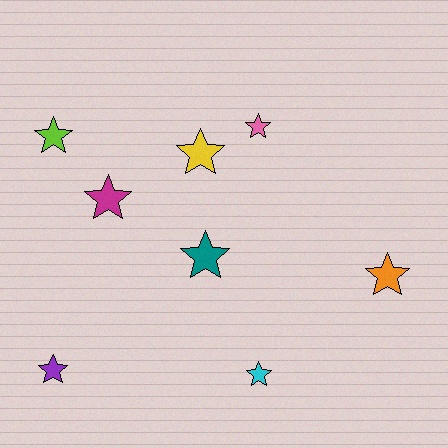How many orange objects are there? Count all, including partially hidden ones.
There is 1 orange object.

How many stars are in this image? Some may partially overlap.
There are 8 stars.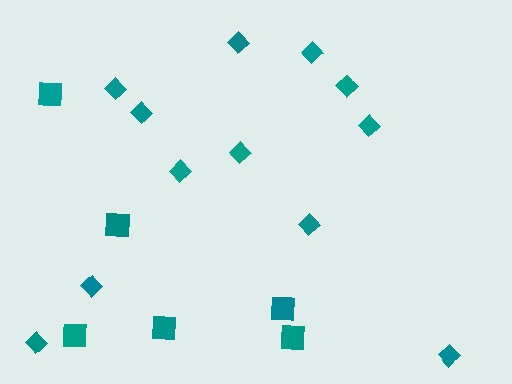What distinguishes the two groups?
There are 2 groups: one group of squares (6) and one group of diamonds (12).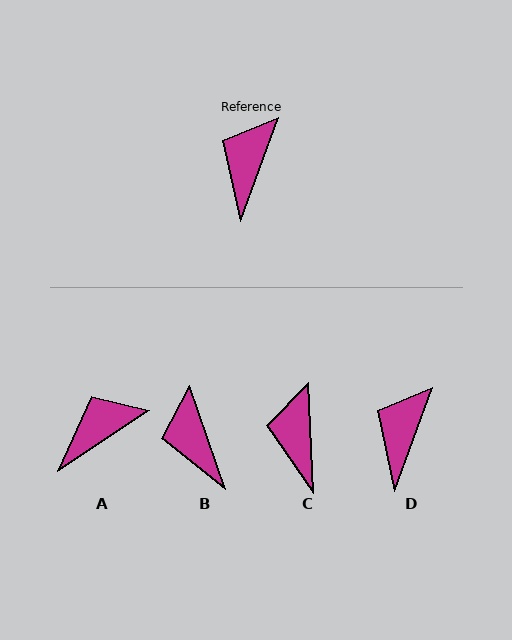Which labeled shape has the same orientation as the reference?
D.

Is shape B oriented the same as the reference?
No, it is off by about 39 degrees.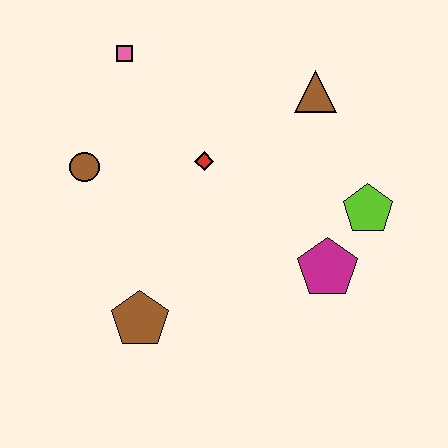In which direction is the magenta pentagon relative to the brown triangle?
The magenta pentagon is below the brown triangle.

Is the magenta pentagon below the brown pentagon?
No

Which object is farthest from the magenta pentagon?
The pink square is farthest from the magenta pentagon.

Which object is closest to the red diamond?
The brown circle is closest to the red diamond.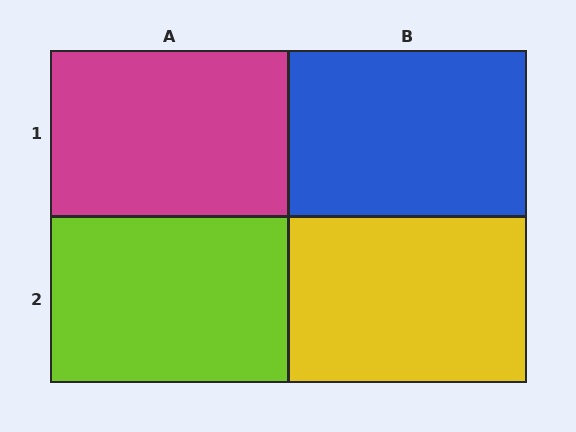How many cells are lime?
1 cell is lime.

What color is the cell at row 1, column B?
Blue.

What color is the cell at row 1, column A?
Magenta.